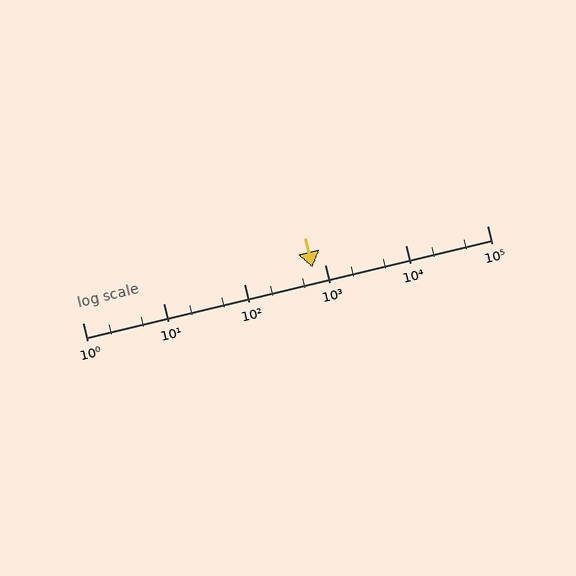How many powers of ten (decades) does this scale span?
The scale spans 5 decades, from 1 to 100000.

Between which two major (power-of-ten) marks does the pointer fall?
The pointer is between 100 and 1000.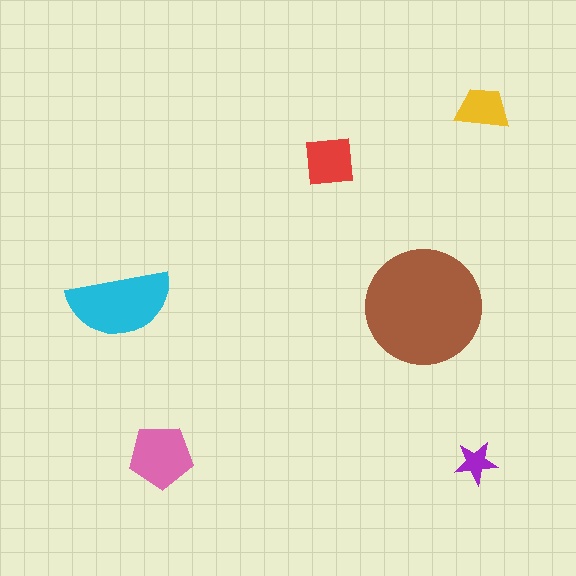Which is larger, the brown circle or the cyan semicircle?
The brown circle.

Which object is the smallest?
The purple star.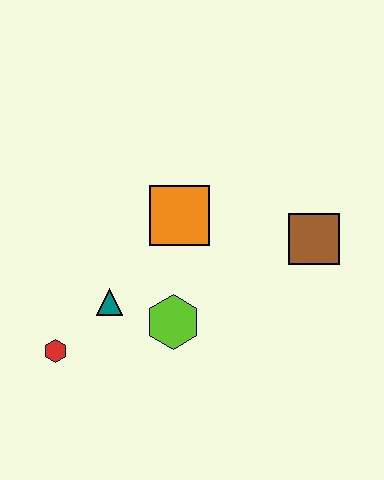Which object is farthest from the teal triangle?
The brown square is farthest from the teal triangle.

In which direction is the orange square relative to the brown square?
The orange square is to the left of the brown square.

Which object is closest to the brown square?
The orange square is closest to the brown square.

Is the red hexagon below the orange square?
Yes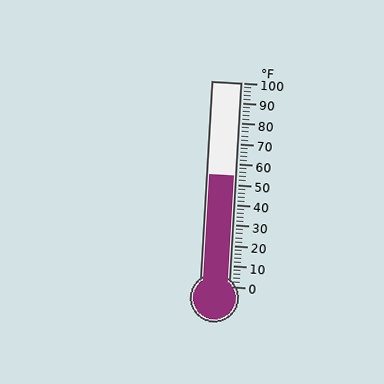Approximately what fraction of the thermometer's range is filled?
The thermometer is filled to approximately 55% of its range.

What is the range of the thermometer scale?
The thermometer scale ranges from 0°F to 100°F.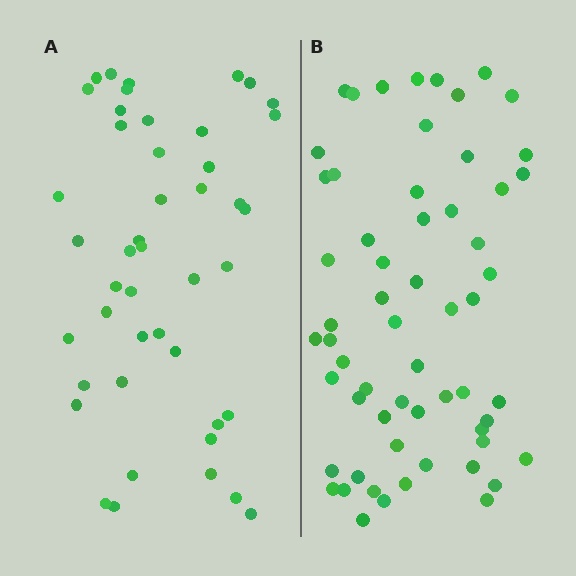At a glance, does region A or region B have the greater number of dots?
Region B (the right region) has more dots.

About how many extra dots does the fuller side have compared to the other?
Region B has approximately 15 more dots than region A.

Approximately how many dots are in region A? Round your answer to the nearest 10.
About 40 dots. (The exact count is 45, which rounds to 40.)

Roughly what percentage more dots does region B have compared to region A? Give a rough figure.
About 35% more.